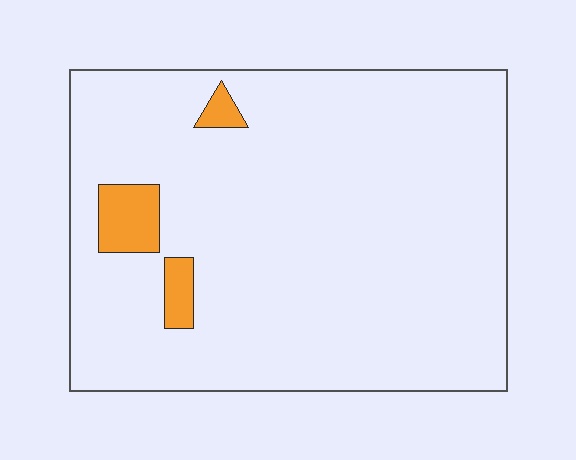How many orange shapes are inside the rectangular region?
3.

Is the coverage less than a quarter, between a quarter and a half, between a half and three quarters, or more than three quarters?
Less than a quarter.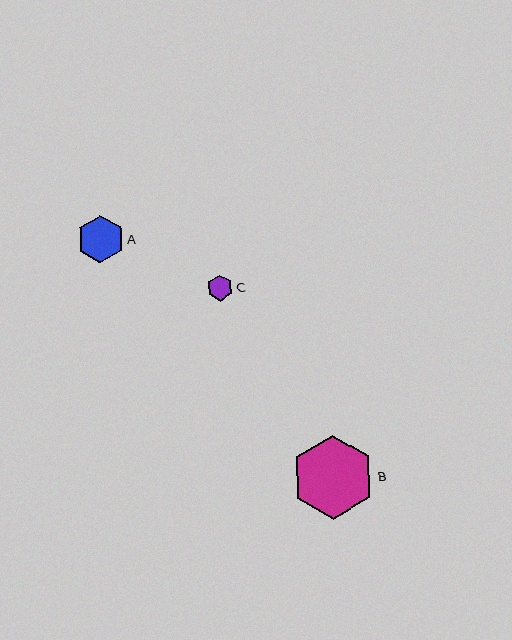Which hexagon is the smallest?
Hexagon C is the smallest with a size of approximately 26 pixels.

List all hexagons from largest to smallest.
From largest to smallest: B, A, C.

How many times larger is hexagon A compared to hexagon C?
Hexagon A is approximately 1.8 times the size of hexagon C.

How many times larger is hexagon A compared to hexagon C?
Hexagon A is approximately 1.8 times the size of hexagon C.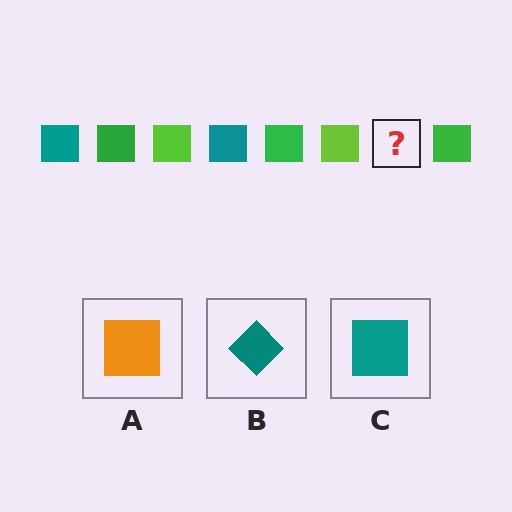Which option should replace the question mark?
Option C.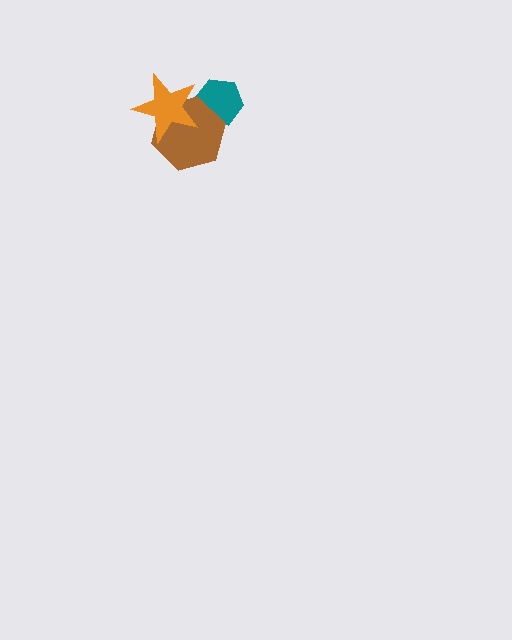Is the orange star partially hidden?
No, no other shape covers it.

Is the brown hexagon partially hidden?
Yes, it is partially covered by another shape.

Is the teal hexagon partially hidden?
Yes, it is partially covered by another shape.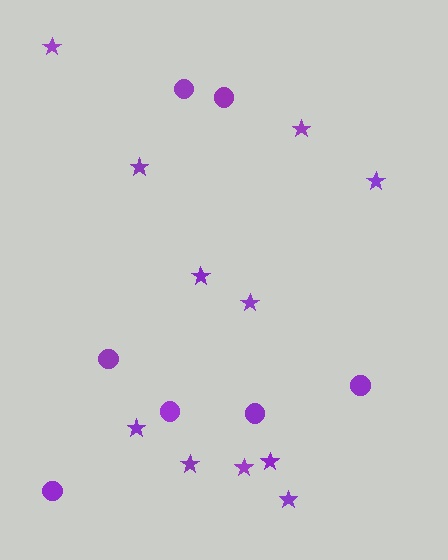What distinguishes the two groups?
There are 2 groups: one group of circles (7) and one group of stars (11).